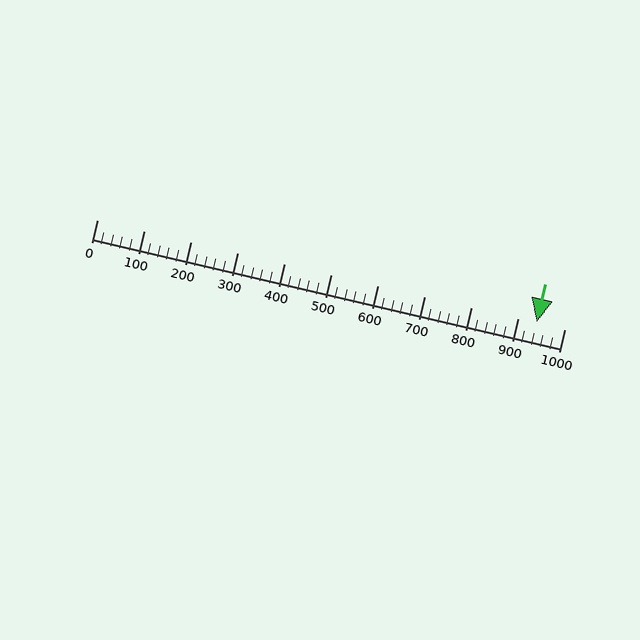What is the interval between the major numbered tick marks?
The major tick marks are spaced 100 units apart.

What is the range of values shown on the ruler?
The ruler shows values from 0 to 1000.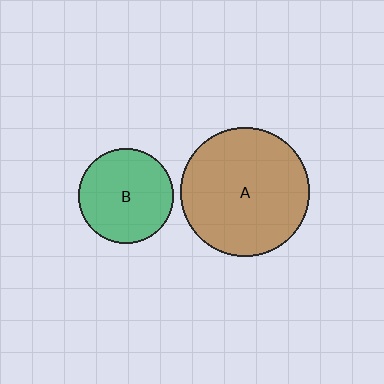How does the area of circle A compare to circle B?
Approximately 1.8 times.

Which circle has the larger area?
Circle A (brown).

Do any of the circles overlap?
No, none of the circles overlap.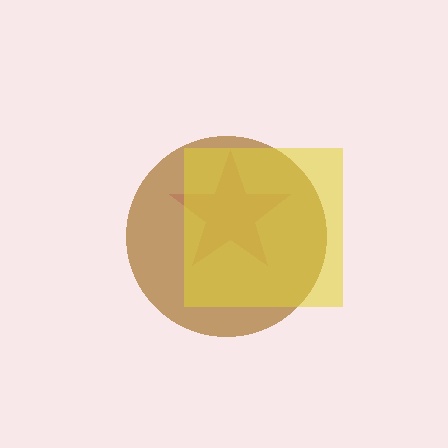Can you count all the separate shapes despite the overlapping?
Yes, there are 3 separate shapes.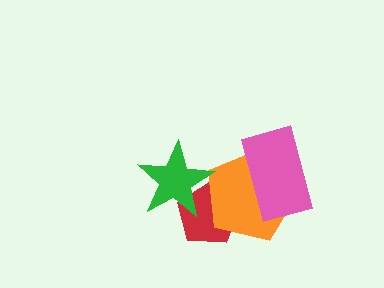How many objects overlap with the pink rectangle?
1 object overlaps with the pink rectangle.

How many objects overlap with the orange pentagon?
3 objects overlap with the orange pentagon.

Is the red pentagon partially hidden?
Yes, it is partially covered by another shape.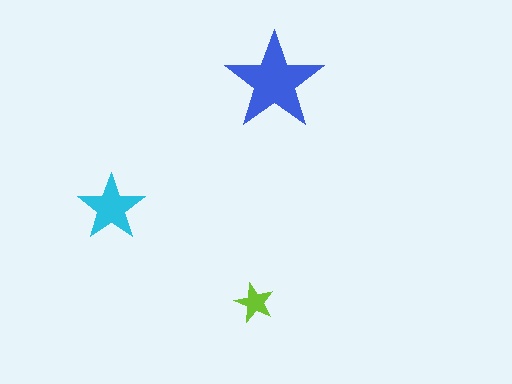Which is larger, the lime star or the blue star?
The blue one.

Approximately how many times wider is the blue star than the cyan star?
About 1.5 times wider.